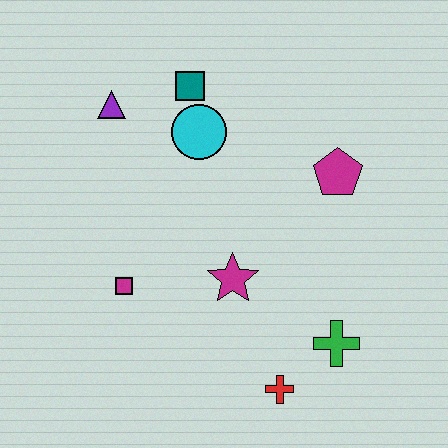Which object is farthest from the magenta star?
The purple triangle is farthest from the magenta star.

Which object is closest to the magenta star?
The magenta square is closest to the magenta star.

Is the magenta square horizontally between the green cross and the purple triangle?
Yes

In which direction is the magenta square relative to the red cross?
The magenta square is to the left of the red cross.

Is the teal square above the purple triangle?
Yes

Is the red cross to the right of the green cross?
No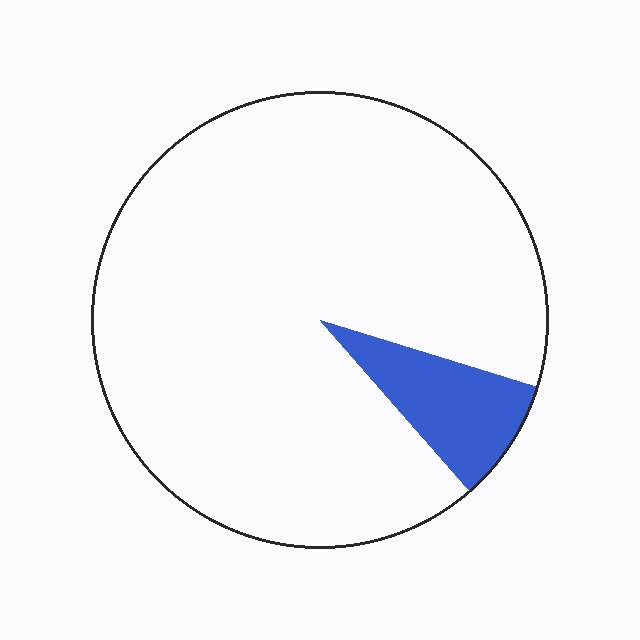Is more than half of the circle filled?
No.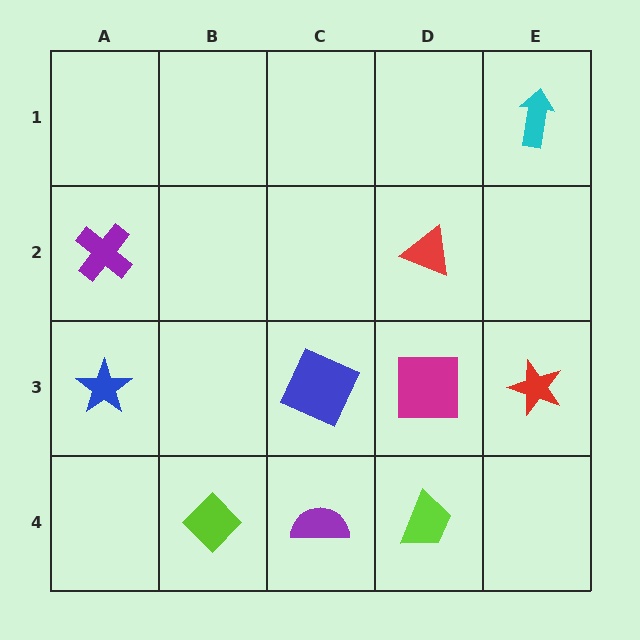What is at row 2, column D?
A red triangle.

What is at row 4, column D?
A lime trapezoid.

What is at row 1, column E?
A cyan arrow.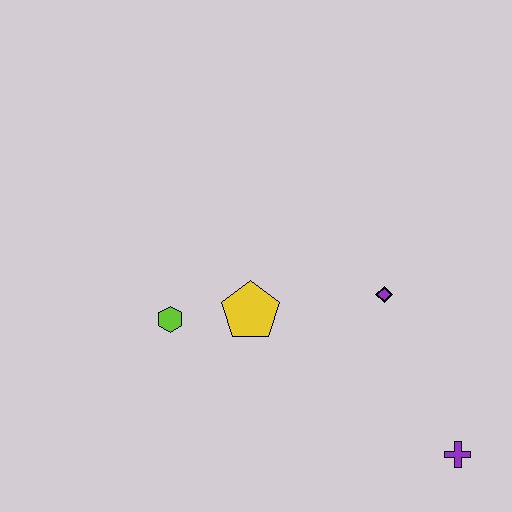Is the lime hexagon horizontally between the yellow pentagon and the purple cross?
No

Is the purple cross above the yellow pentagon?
No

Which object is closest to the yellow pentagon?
The lime hexagon is closest to the yellow pentagon.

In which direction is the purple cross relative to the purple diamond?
The purple cross is below the purple diamond.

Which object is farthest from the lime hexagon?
The purple cross is farthest from the lime hexagon.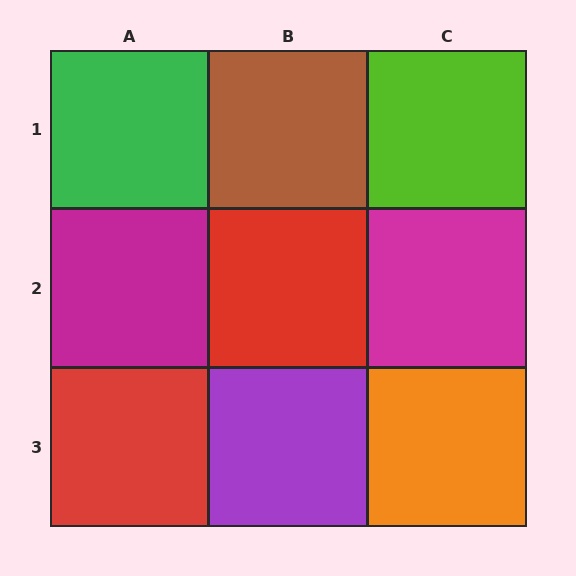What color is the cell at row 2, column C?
Magenta.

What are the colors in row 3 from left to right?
Red, purple, orange.